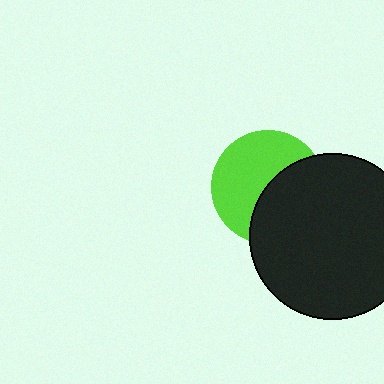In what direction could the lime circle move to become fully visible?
The lime circle could move toward the upper-left. That would shift it out from behind the black circle entirely.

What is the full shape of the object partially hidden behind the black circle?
The partially hidden object is a lime circle.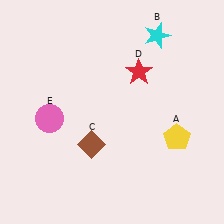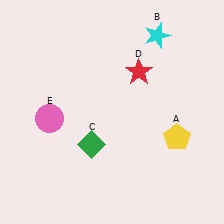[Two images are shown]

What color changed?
The diamond (C) changed from brown in Image 1 to green in Image 2.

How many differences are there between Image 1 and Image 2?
There is 1 difference between the two images.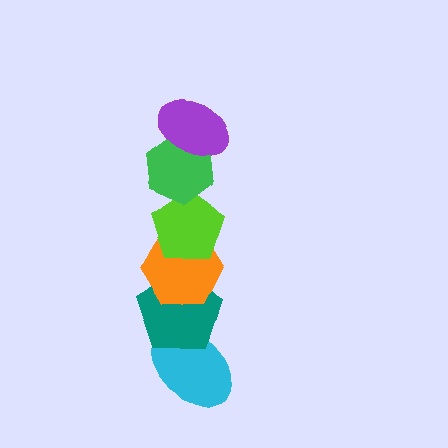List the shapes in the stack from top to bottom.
From top to bottom: the purple ellipse, the green hexagon, the lime pentagon, the orange hexagon, the teal pentagon, the cyan ellipse.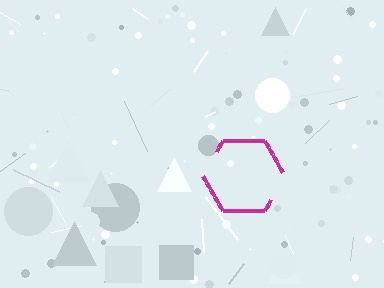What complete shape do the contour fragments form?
The contour fragments form a hexagon.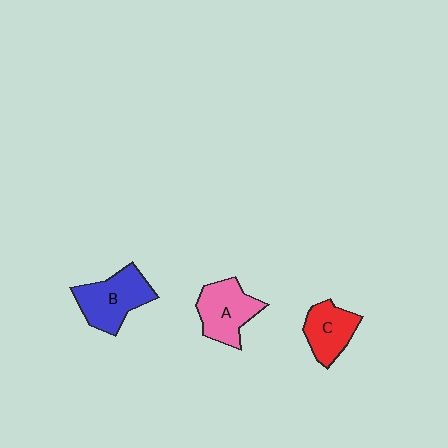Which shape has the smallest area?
Shape C (red).